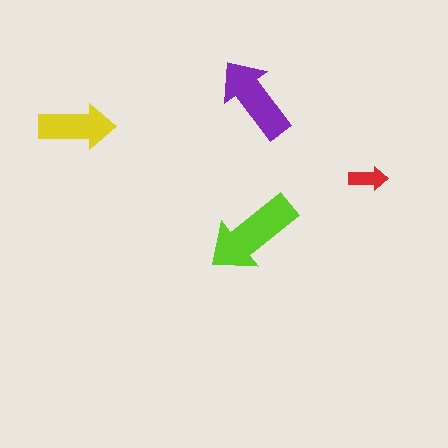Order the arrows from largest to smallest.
the lime one, the purple one, the yellow one, the red one.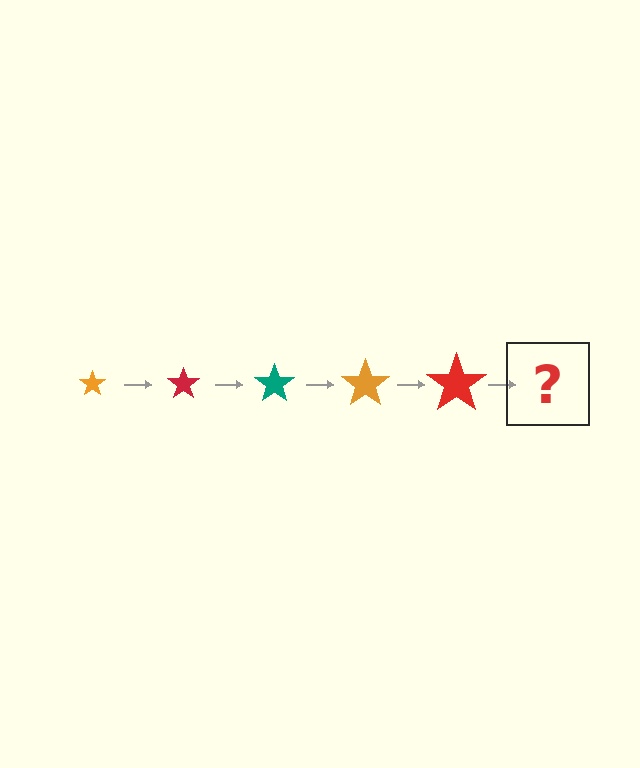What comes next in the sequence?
The next element should be a teal star, larger than the previous one.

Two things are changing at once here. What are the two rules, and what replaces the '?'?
The two rules are that the star grows larger each step and the color cycles through orange, red, and teal. The '?' should be a teal star, larger than the previous one.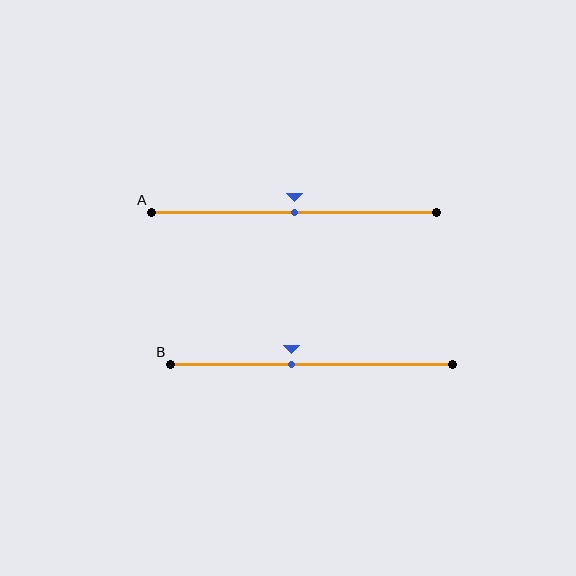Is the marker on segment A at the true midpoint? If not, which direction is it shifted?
Yes, the marker on segment A is at the true midpoint.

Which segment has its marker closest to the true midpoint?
Segment A has its marker closest to the true midpoint.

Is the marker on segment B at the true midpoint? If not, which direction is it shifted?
No, the marker on segment B is shifted to the left by about 7% of the segment length.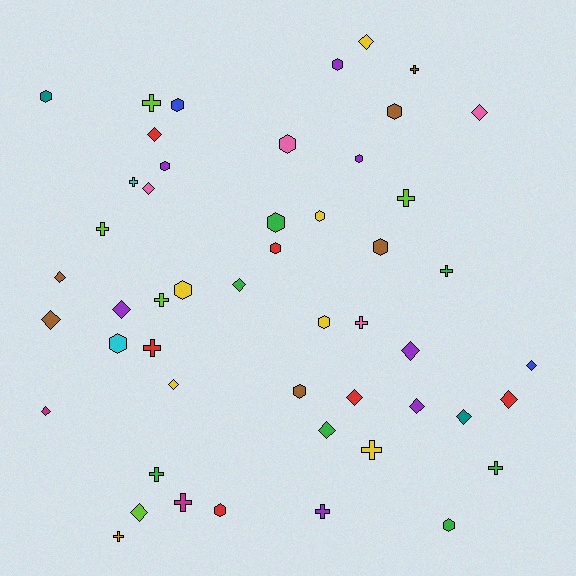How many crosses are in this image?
There are 15 crosses.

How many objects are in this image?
There are 50 objects.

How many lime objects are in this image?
There are 5 lime objects.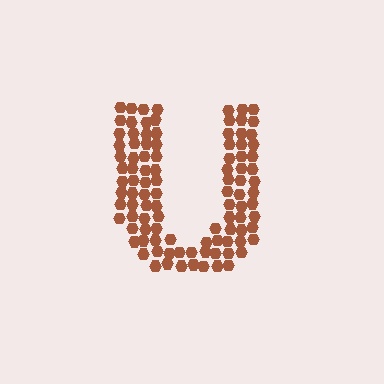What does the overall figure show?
The overall figure shows the letter U.